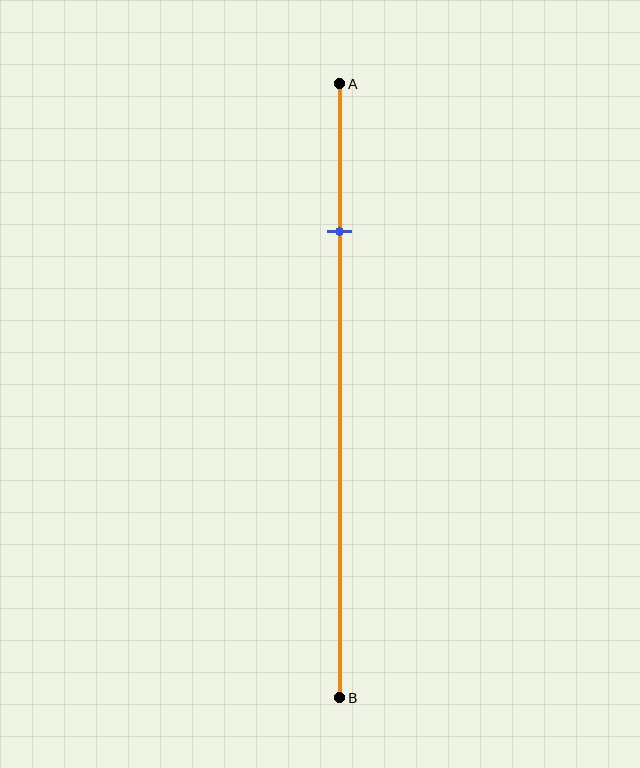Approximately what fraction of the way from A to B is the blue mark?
The blue mark is approximately 25% of the way from A to B.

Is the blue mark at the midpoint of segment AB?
No, the mark is at about 25% from A, not at the 50% midpoint.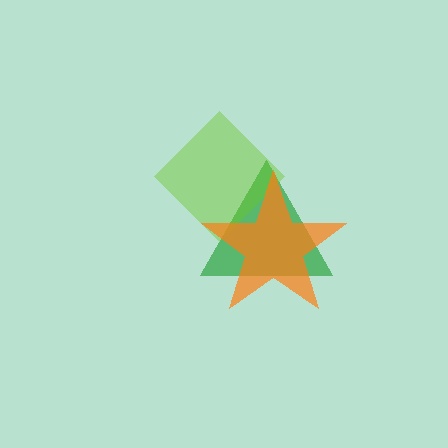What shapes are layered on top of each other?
The layered shapes are: a green triangle, a lime diamond, an orange star.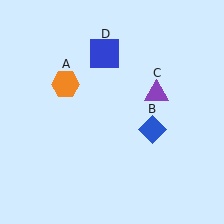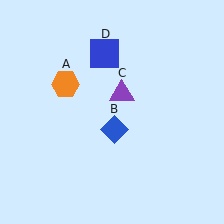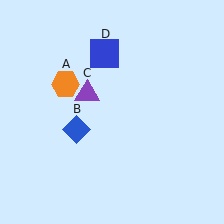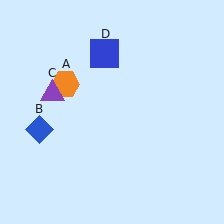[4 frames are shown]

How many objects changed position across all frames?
2 objects changed position: blue diamond (object B), purple triangle (object C).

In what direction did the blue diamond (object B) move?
The blue diamond (object B) moved left.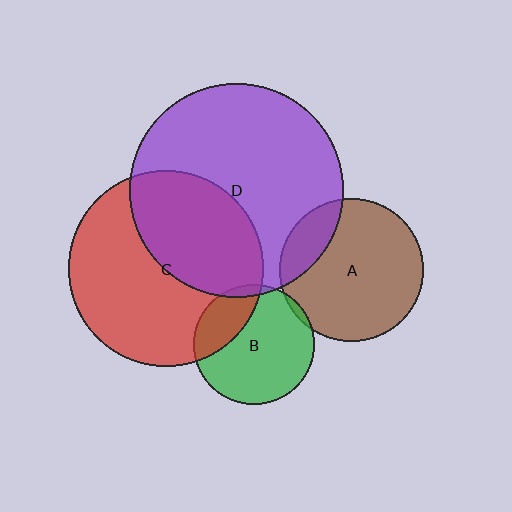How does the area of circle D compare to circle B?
Approximately 3.2 times.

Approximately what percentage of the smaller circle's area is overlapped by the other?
Approximately 20%.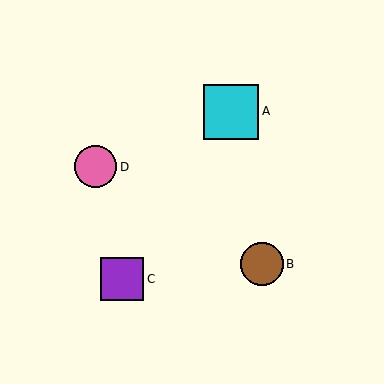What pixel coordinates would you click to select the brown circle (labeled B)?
Click at (262, 264) to select the brown circle B.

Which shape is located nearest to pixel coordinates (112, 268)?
The purple square (labeled C) at (122, 279) is nearest to that location.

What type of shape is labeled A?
Shape A is a cyan square.